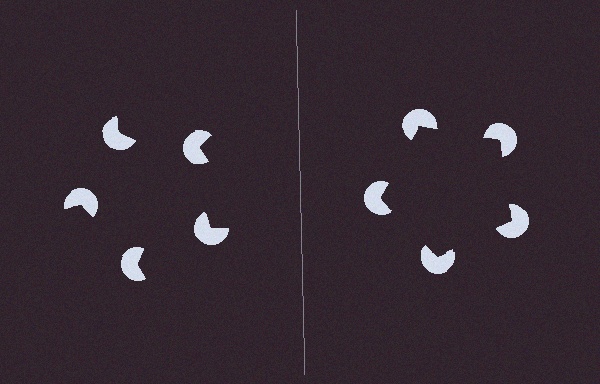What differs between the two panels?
The pac-man discs are positioned identically on both sides; only the wedge orientations differ. On the right they align to a pentagon; on the left they are misaligned.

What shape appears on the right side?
An illusory pentagon.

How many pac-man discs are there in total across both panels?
10 — 5 on each side.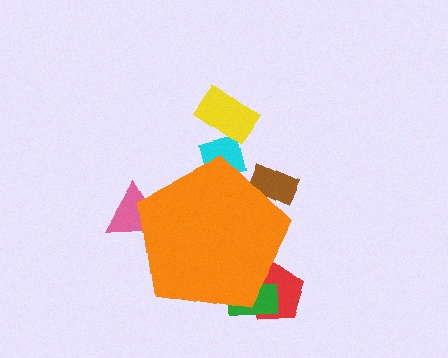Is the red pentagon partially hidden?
Yes, the red pentagon is partially hidden behind the orange pentagon.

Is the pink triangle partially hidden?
Yes, the pink triangle is partially hidden behind the orange pentagon.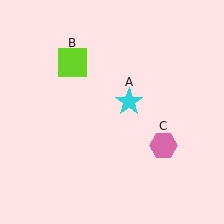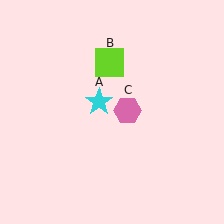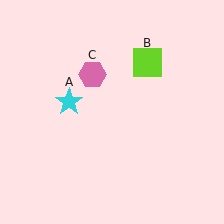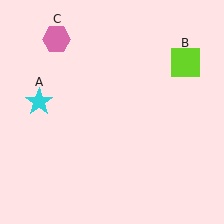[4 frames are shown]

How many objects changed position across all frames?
3 objects changed position: cyan star (object A), lime square (object B), pink hexagon (object C).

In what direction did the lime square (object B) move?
The lime square (object B) moved right.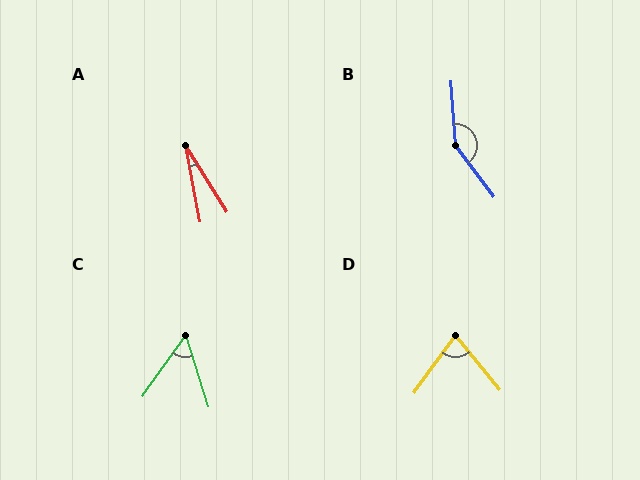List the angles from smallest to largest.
A (21°), C (53°), D (75°), B (147°).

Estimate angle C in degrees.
Approximately 53 degrees.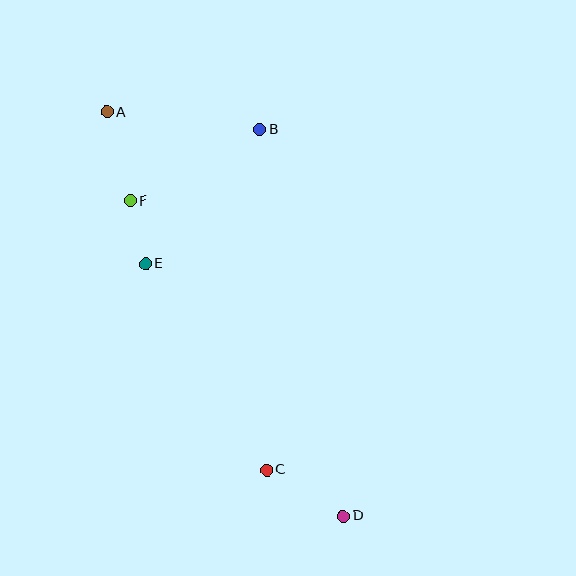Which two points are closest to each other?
Points E and F are closest to each other.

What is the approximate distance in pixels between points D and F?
The distance between D and F is approximately 380 pixels.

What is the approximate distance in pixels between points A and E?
The distance between A and E is approximately 156 pixels.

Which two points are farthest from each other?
Points A and D are farthest from each other.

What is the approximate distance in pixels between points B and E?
The distance between B and E is approximately 176 pixels.